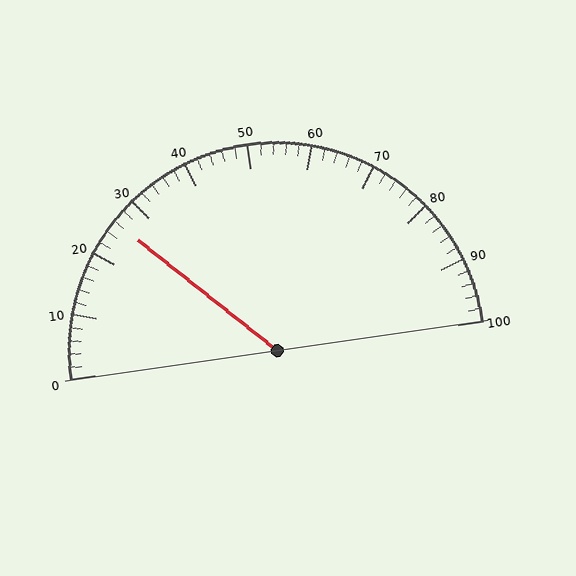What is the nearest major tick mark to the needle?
The nearest major tick mark is 30.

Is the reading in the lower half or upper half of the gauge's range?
The reading is in the lower half of the range (0 to 100).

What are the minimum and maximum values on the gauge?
The gauge ranges from 0 to 100.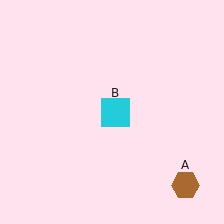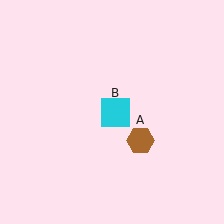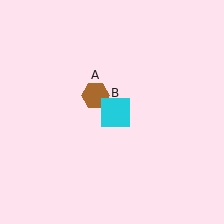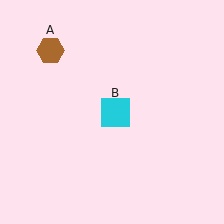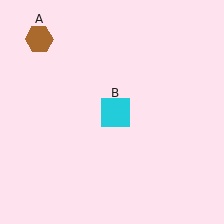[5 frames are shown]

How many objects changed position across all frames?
1 object changed position: brown hexagon (object A).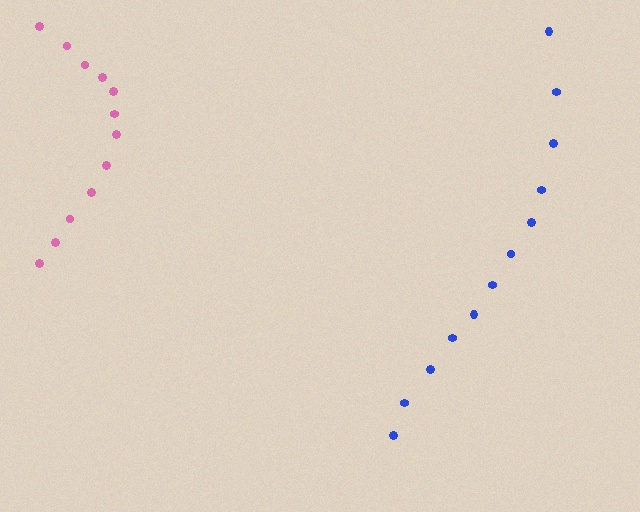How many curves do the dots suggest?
There are 2 distinct paths.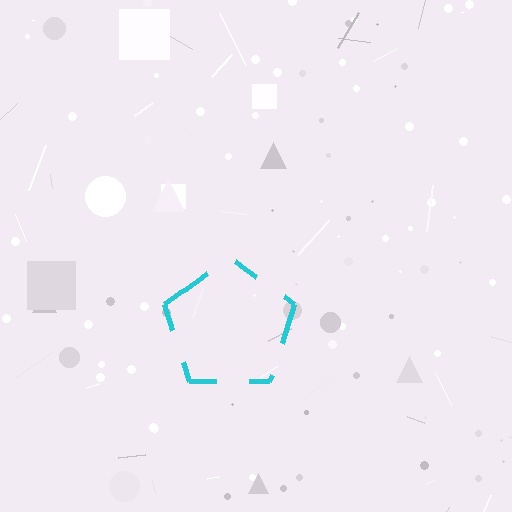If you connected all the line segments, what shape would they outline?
They would outline a pentagon.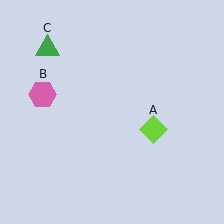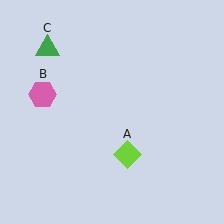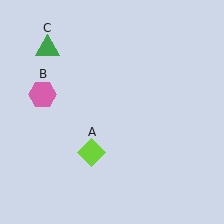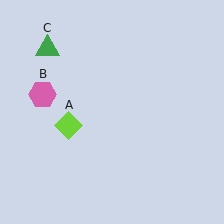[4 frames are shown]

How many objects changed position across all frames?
1 object changed position: lime diamond (object A).